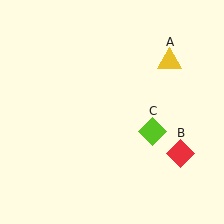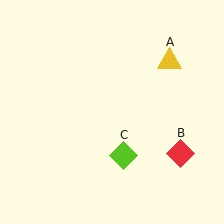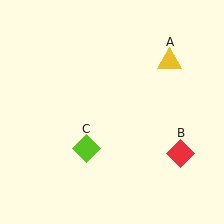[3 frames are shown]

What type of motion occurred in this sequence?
The lime diamond (object C) rotated clockwise around the center of the scene.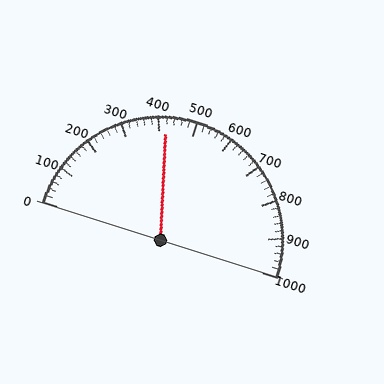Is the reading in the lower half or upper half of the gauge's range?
The reading is in the lower half of the range (0 to 1000).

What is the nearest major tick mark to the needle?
The nearest major tick mark is 400.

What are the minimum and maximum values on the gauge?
The gauge ranges from 0 to 1000.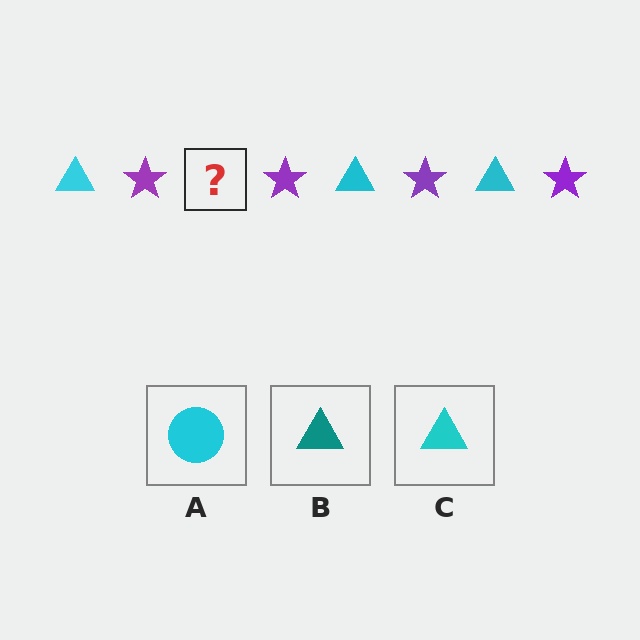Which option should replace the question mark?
Option C.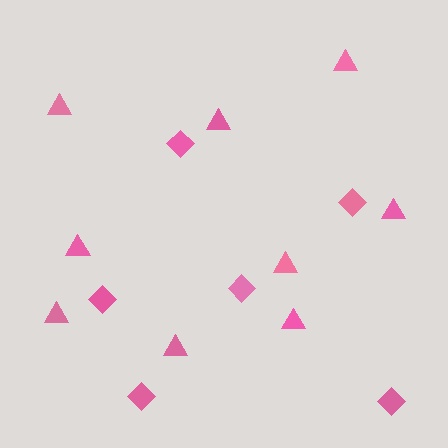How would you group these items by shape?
There are 2 groups: one group of diamonds (6) and one group of triangles (9).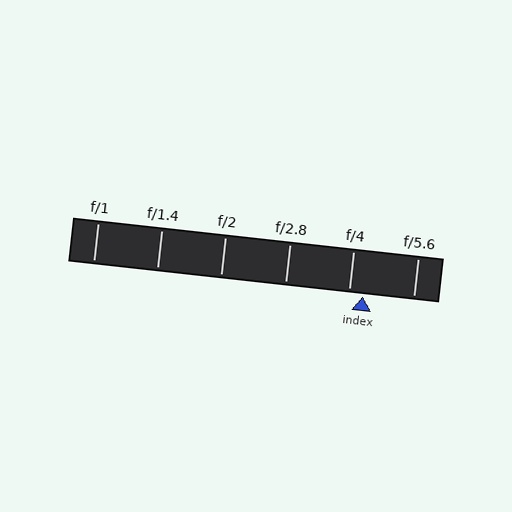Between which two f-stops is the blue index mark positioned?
The index mark is between f/4 and f/5.6.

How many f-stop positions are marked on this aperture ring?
There are 6 f-stop positions marked.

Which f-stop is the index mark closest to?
The index mark is closest to f/4.